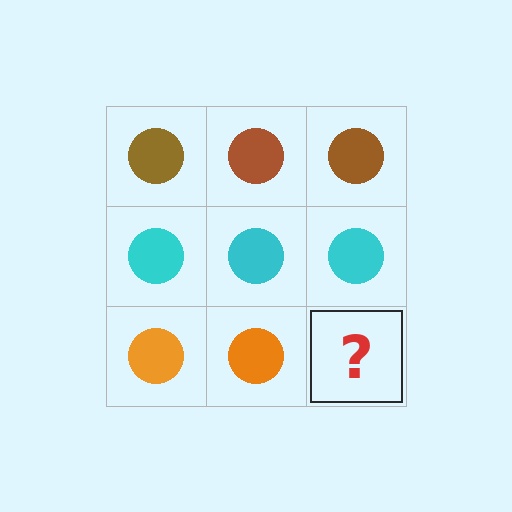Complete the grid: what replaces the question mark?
The question mark should be replaced with an orange circle.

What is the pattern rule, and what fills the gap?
The rule is that each row has a consistent color. The gap should be filled with an orange circle.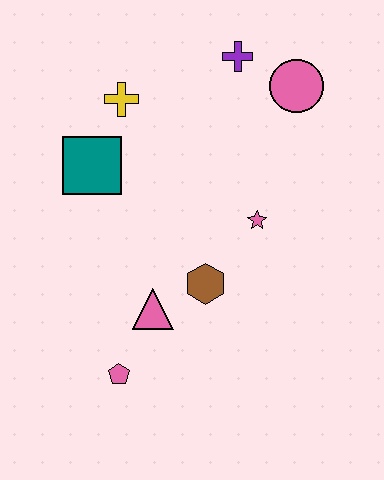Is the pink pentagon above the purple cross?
No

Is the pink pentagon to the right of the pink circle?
No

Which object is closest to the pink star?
The brown hexagon is closest to the pink star.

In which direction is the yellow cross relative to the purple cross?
The yellow cross is to the left of the purple cross.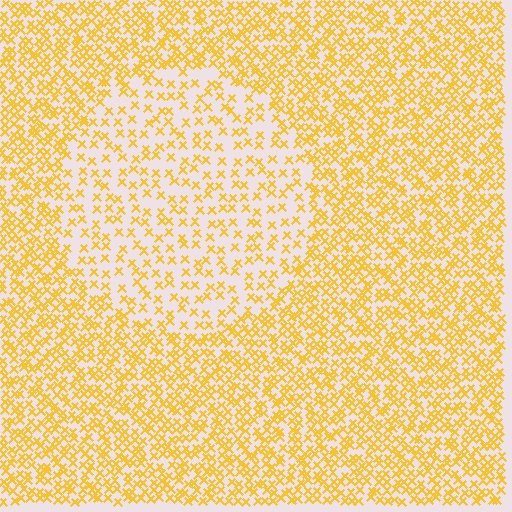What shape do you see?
I see a circle.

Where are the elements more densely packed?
The elements are more densely packed outside the circle boundary.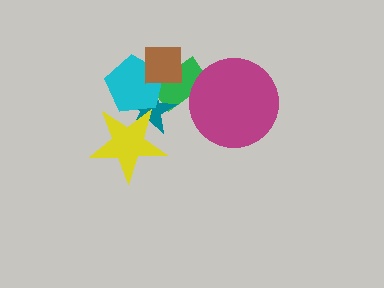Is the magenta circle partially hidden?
No, no other shape covers it.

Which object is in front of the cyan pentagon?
The brown square is in front of the cyan pentagon.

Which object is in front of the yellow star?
The cyan pentagon is in front of the yellow star.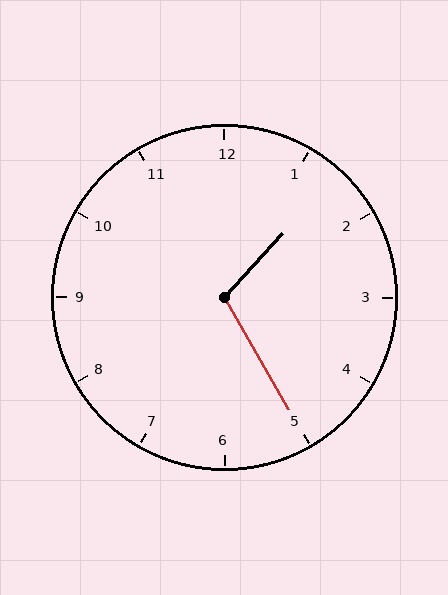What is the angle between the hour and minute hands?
Approximately 108 degrees.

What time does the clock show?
1:25.